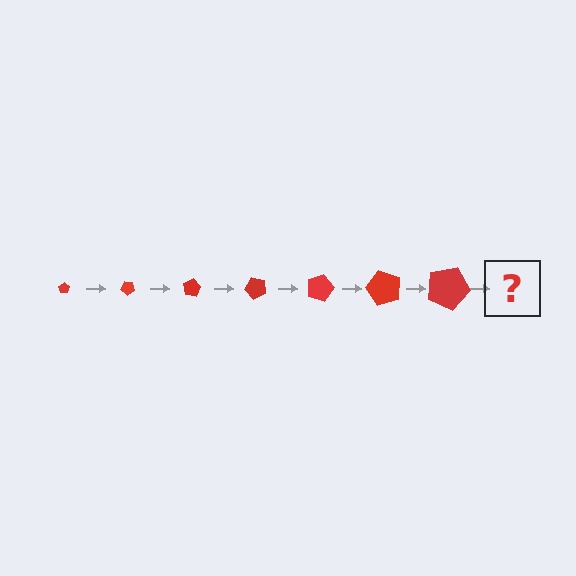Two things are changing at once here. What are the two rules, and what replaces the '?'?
The two rules are that the pentagon grows larger each step and it rotates 40 degrees each step. The '?' should be a pentagon, larger than the previous one and rotated 280 degrees from the start.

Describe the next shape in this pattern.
It should be a pentagon, larger than the previous one and rotated 280 degrees from the start.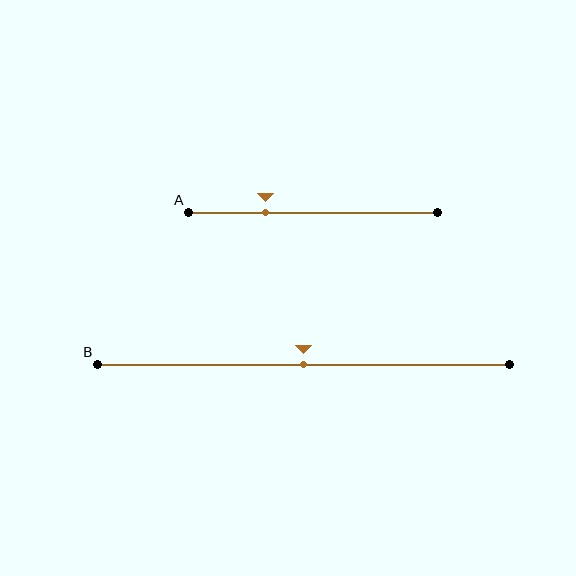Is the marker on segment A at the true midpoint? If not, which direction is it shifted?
No, the marker on segment A is shifted to the left by about 19% of the segment length.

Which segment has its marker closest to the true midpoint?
Segment B has its marker closest to the true midpoint.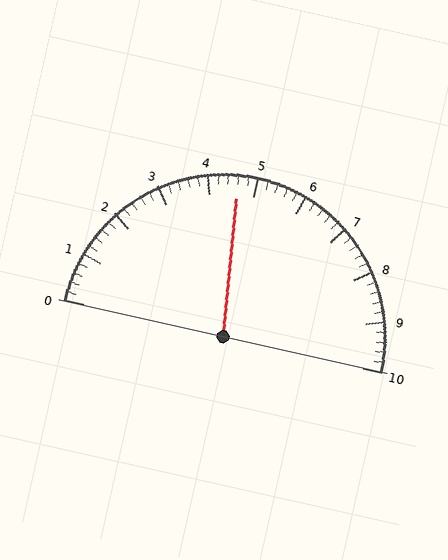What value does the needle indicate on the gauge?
The needle indicates approximately 4.6.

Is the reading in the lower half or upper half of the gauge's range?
The reading is in the lower half of the range (0 to 10).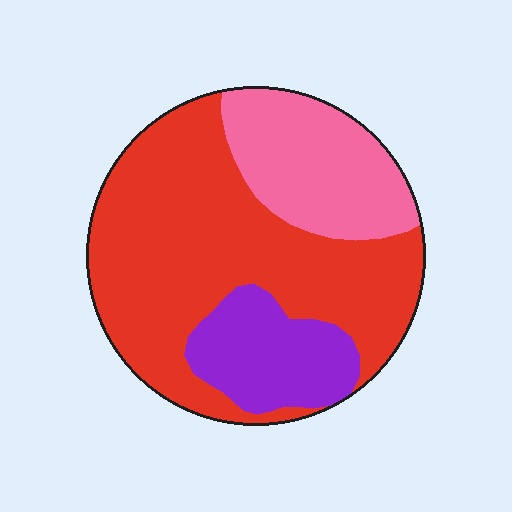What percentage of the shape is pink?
Pink covers around 25% of the shape.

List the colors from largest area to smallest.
From largest to smallest: red, pink, purple.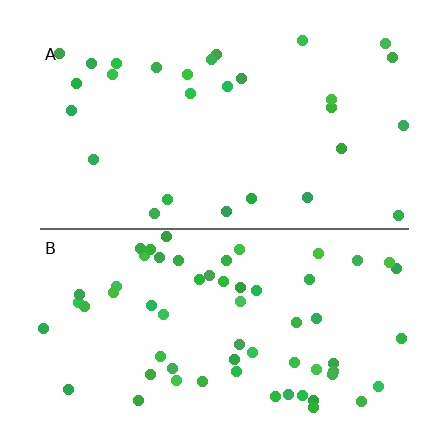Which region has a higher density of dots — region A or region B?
B (the bottom).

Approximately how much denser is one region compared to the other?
Approximately 2.1× — region B over region A.